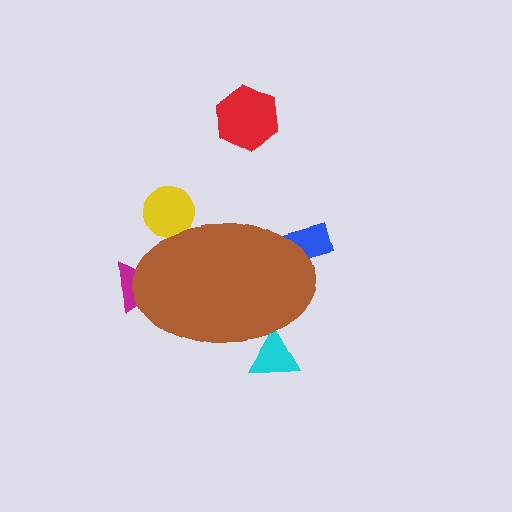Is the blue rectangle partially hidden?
Yes, the blue rectangle is partially hidden behind the brown ellipse.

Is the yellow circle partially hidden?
Yes, the yellow circle is partially hidden behind the brown ellipse.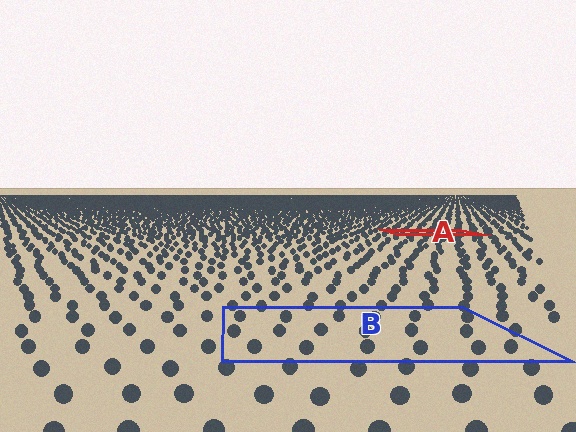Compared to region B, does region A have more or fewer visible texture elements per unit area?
Region A has more texture elements per unit area — they are packed more densely because it is farther away.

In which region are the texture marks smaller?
The texture marks are smaller in region A, because it is farther away.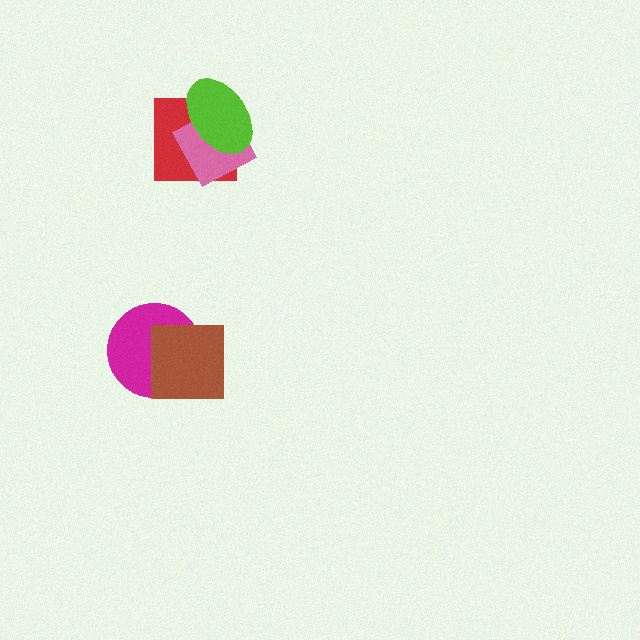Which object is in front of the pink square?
The lime ellipse is in front of the pink square.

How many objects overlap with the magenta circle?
1 object overlaps with the magenta circle.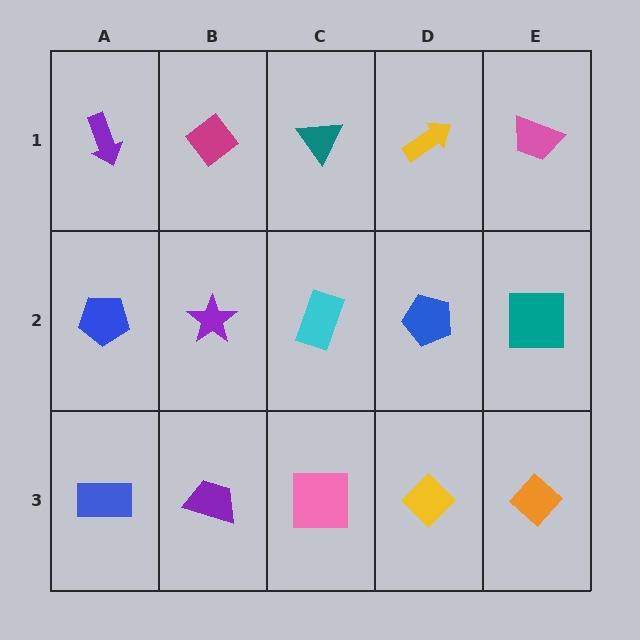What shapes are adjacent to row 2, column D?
A yellow arrow (row 1, column D), a yellow diamond (row 3, column D), a cyan rectangle (row 2, column C), a teal square (row 2, column E).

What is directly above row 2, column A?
A purple arrow.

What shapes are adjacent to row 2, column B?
A magenta diamond (row 1, column B), a purple trapezoid (row 3, column B), a blue pentagon (row 2, column A), a cyan rectangle (row 2, column C).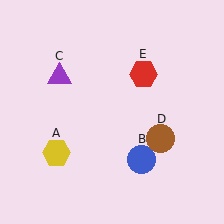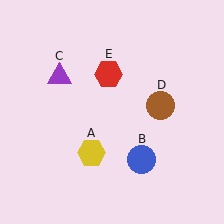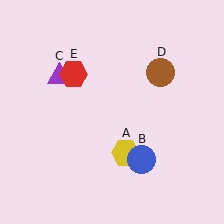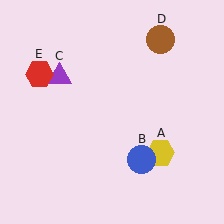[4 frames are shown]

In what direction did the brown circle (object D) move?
The brown circle (object D) moved up.